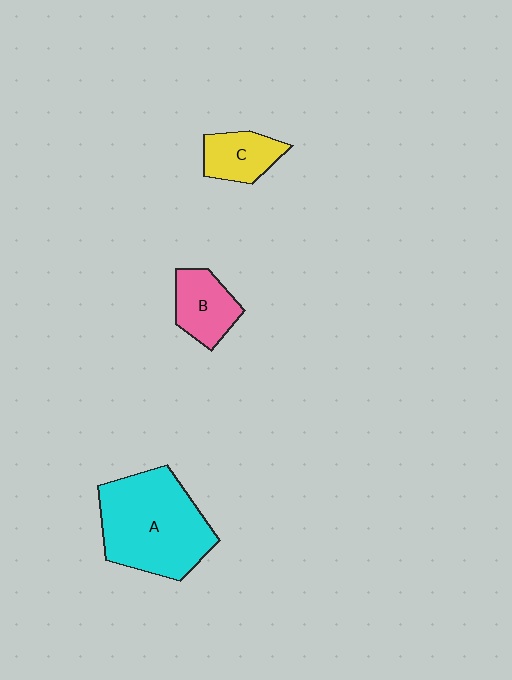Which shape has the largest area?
Shape A (cyan).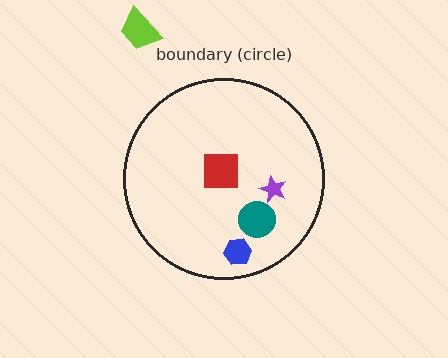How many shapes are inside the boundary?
4 inside, 1 outside.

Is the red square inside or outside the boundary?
Inside.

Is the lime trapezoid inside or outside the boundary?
Outside.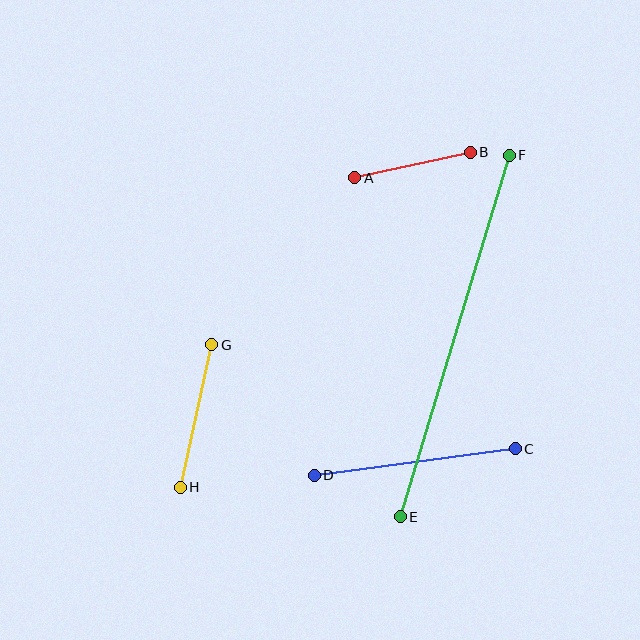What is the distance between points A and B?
The distance is approximately 118 pixels.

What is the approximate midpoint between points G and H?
The midpoint is at approximately (196, 416) pixels.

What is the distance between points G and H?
The distance is approximately 146 pixels.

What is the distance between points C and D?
The distance is approximately 202 pixels.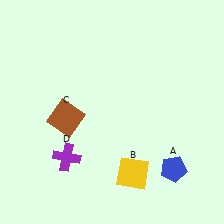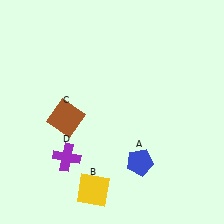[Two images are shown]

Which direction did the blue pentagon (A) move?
The blue pentagon (A) moved left.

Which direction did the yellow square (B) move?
The yellow square (B) moved left.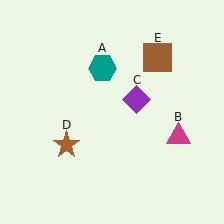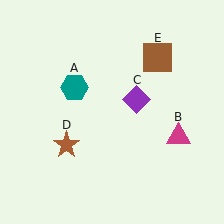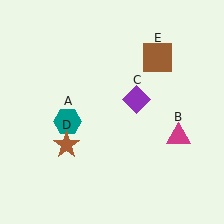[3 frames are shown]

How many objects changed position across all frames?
1 object changed position: teal hexagon (object A).